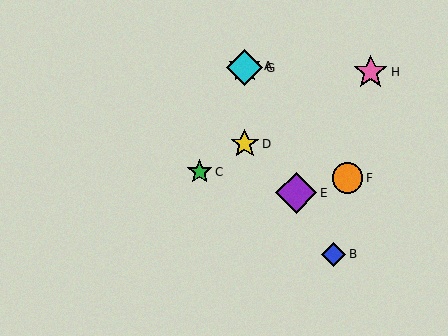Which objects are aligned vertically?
Objects A, D, G are aligned vertically.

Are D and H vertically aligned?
No, D is at x≈245 and H is at x≈371.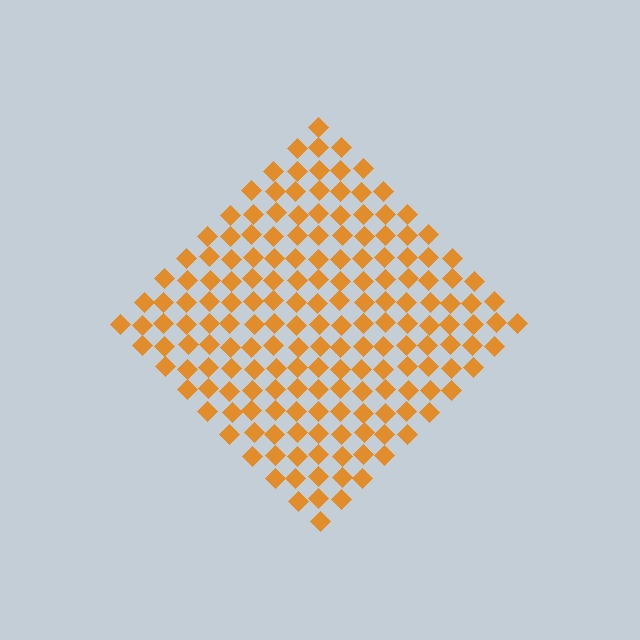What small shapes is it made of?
It is made of small diamonds.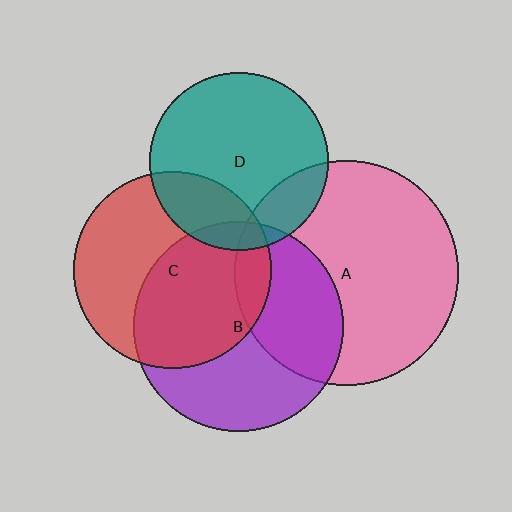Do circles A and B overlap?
Yes.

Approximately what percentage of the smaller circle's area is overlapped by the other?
Approximately 35%.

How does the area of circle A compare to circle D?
Approximately 1.6 times.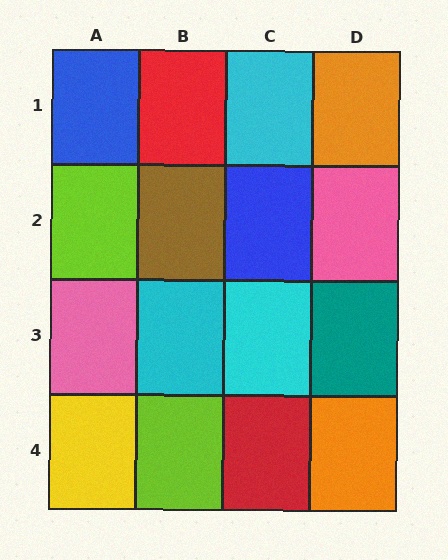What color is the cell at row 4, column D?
Orange.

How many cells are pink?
2 cells are pink.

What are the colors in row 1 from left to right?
Blue, red, cyan, orange.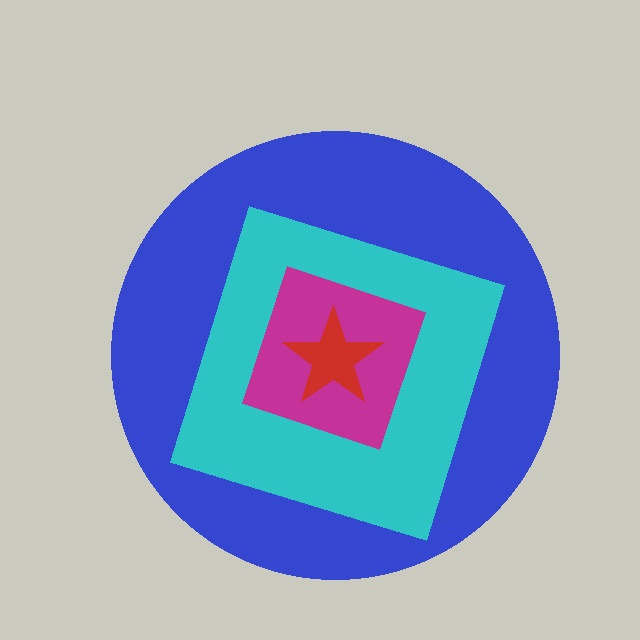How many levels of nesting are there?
4.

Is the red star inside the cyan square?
Yes.